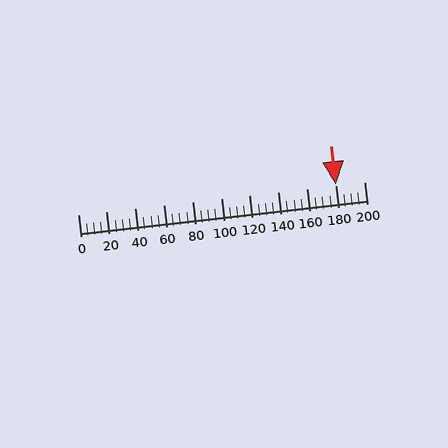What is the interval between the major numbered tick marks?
The major tick marks are spaced 20 units apart.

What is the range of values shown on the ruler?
The ruler shows values from 0 to 200.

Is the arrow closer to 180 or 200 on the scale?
The arrow is closer to 180.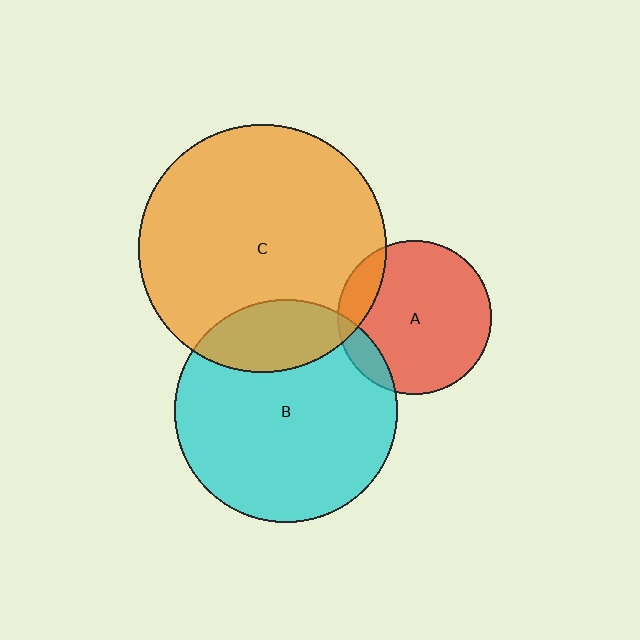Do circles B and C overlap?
Yes.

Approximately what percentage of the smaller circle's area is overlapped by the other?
Approximately 20%.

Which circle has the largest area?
Circle C (orange).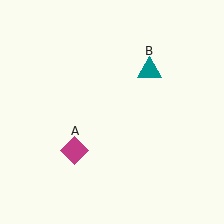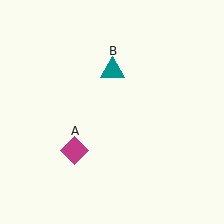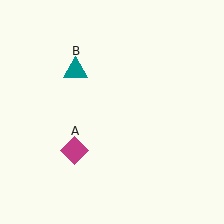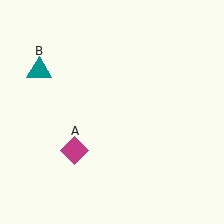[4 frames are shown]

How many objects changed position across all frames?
1 object changed position: teal triangle (object B).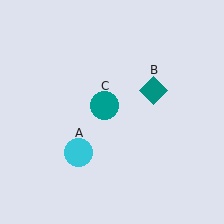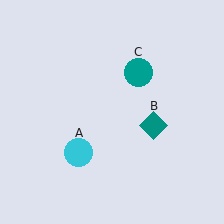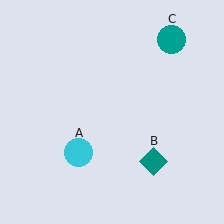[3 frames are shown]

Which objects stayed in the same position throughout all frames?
Cyan circle (object A) remained stationary.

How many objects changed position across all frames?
2 objects changed position: teal diamond (object B), teal circle (object C).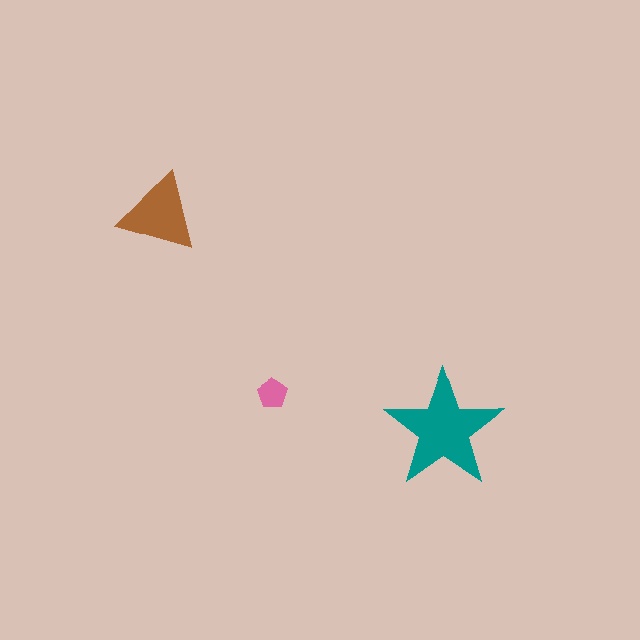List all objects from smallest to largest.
The pink pentagon, the brown triangle, the teal star.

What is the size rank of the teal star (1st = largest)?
1st.